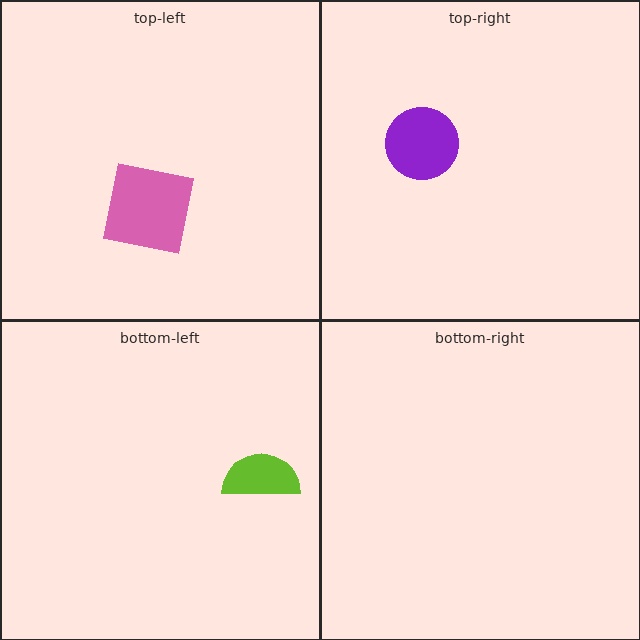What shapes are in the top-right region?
The purple circle.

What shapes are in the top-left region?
The pink square.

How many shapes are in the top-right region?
1.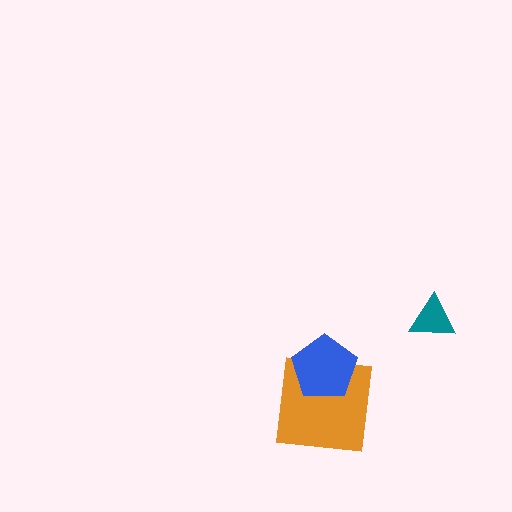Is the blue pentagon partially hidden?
No, no other shape covers it.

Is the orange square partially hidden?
Yes, it is partially covered by another shape.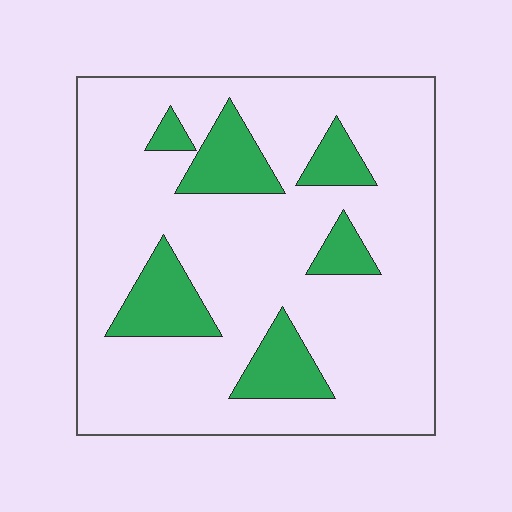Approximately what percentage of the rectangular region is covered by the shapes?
Approximately 20%.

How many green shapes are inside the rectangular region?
6.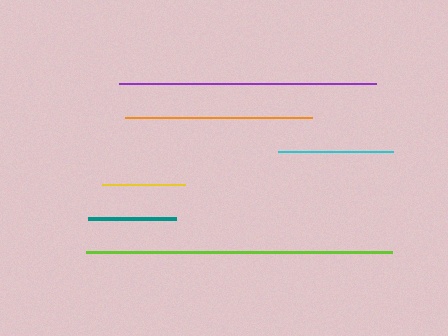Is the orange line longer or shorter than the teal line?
The orange line is longer than the teal line.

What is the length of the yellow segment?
The yellow segment is approximately 82 pixels long.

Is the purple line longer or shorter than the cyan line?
The purple line is longer than the cyan line.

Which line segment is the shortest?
The yellow line is the shortest at approximately 82 pixels.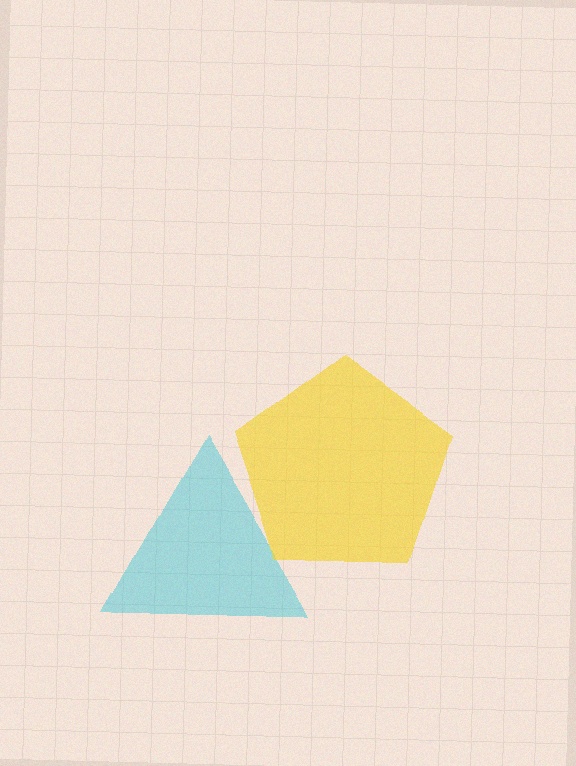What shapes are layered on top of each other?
The layered shapes are: a cyan triangle, a yellow pentagon.